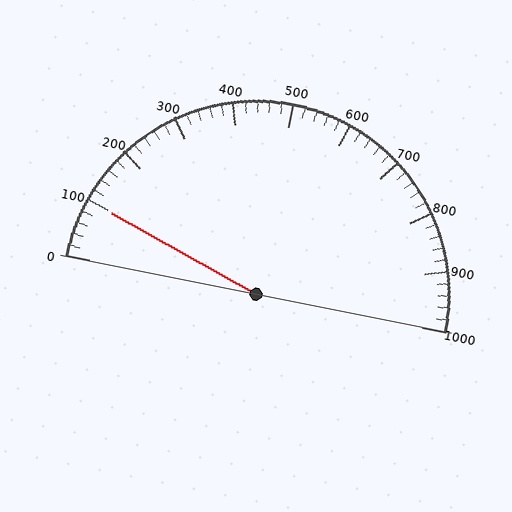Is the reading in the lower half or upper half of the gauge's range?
The reading is in the lower half of the range (0 to 1000).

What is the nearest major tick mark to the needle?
The nearest major tick mark is 100.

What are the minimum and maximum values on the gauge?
The gauge ranges from 0 to 1000.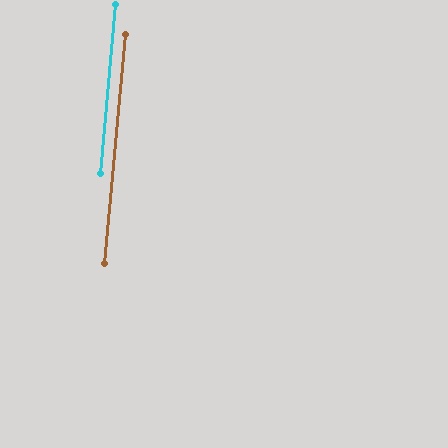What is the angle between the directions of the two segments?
Approximately 0 degrees.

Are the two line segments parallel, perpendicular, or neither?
Parallel — their directions differ by only 0.3°.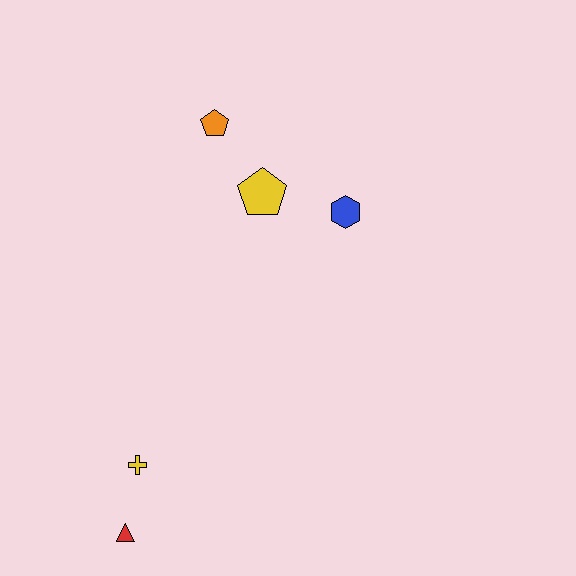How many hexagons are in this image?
There is 1 hexagon.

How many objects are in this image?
There are 5 objects.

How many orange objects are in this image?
There is 1 orange object.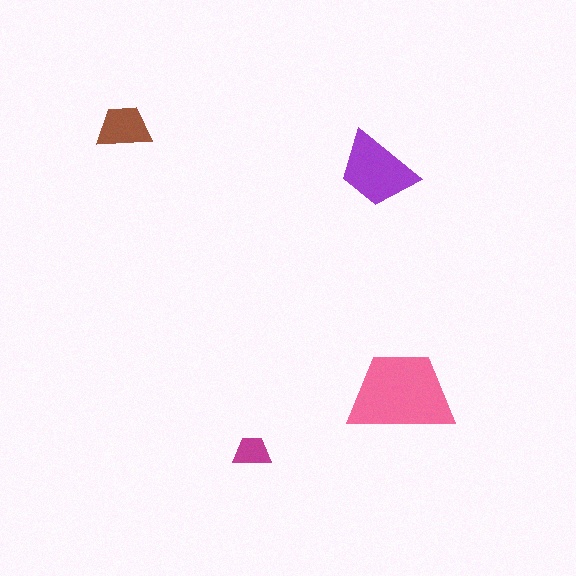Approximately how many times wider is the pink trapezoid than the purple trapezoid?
About 1.5 times wider.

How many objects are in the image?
There are 4 objects in the image.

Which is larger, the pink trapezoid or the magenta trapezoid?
The pink one.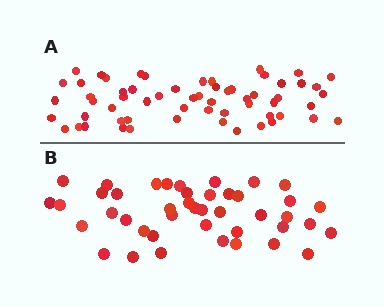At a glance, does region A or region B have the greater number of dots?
Region A (the top region) has more dots.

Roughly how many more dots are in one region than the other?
Region A has approximately 15 more dots than region B.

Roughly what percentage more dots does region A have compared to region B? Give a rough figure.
About 40% more.